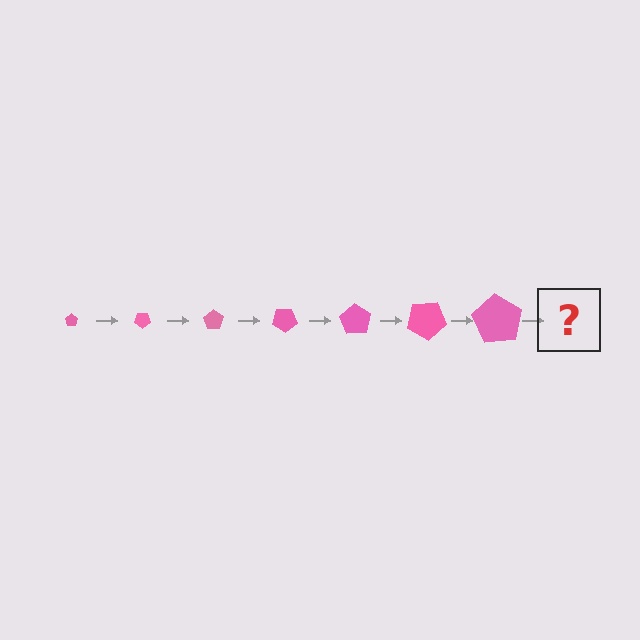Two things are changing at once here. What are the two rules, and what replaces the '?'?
The two rules are that the pentagon grows larger each step and it rotates 35 degrees each step. The '?' should be a pentagon, larger than the previous one and rotated 245 degrees from the start.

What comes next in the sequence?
The next element should be a pentagon, larger than the previous one and rotated 245 degrees from the start.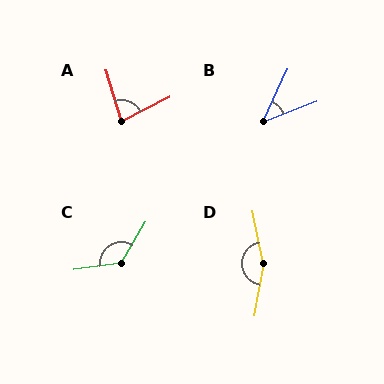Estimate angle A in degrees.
Approximately 81 degrees.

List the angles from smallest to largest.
B (44°), A (81°), C (129°), D (158°).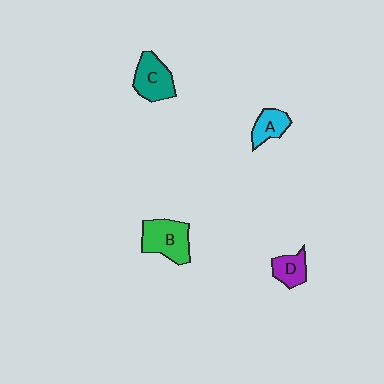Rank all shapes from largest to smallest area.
From largest to smallest: B (green), C (teal), A (cyan), D (purple).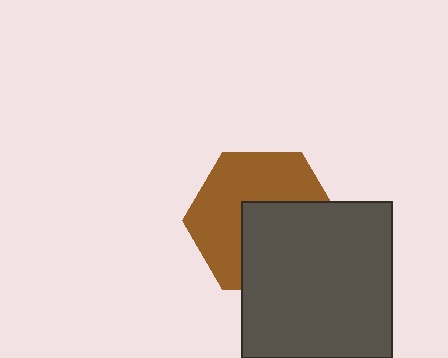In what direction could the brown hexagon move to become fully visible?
The brown hexagon could move toward the upper-left. That would shift it out from behind the dark gray rectangle entirely.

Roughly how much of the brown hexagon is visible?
About half of it is visible (roughly 55%).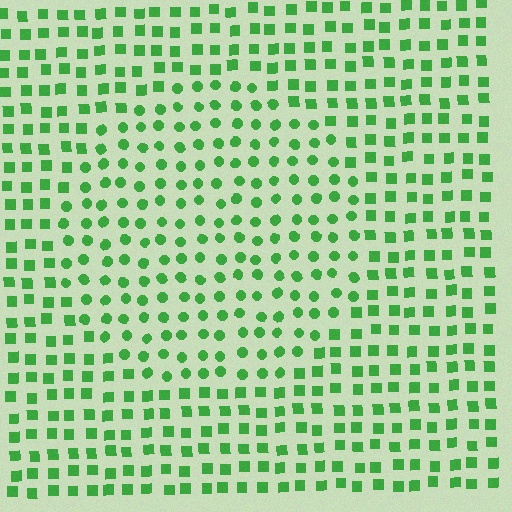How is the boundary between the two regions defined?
The boundary is defined by a change in element shape: circles inside vs. squares outside. All elements share the same color and spacing.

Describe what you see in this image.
The image is filled with small green elements arranged in a uniform grid. A circle-shaped region contains circles, while the surrounding area contains squares. The boundary is defined purely by the change in element shape.